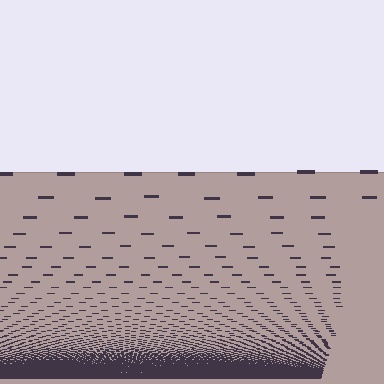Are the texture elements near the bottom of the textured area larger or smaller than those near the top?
Smaller. The gradient is inverted — elements near the bottom are smaller and denser.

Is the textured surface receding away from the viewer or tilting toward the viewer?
The surface appears to tilt toward the viewer. Texture elements get larger and sparser toward the top.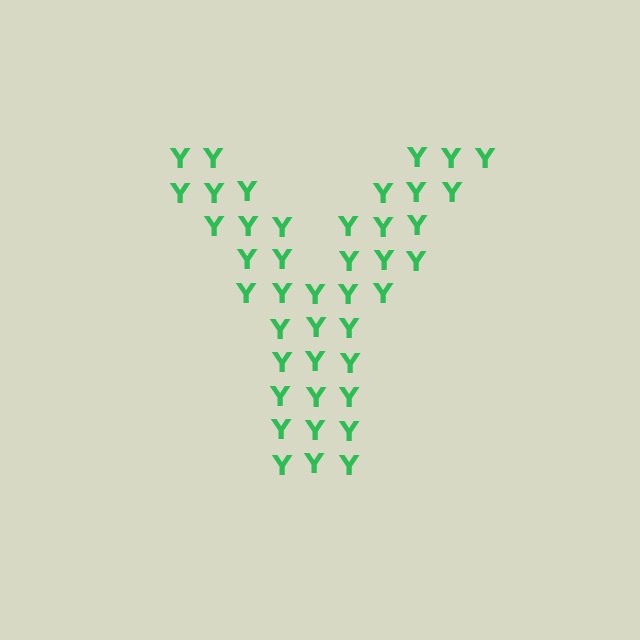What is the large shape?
The large shape is the letter Y.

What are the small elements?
The small elements are letter Y's.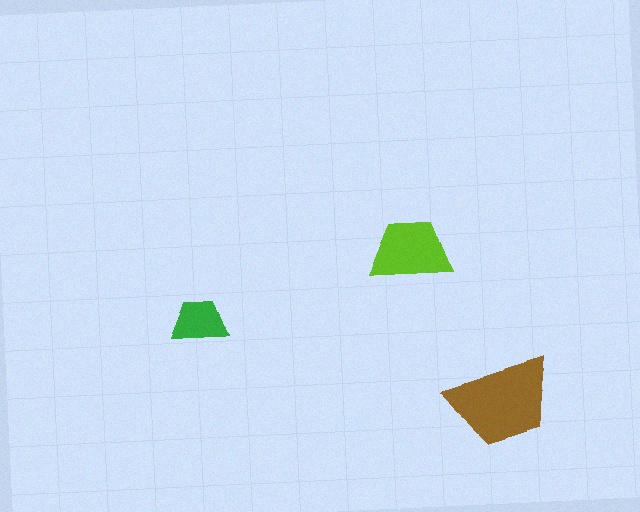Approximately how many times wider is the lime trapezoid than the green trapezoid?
About 1.5 times wider.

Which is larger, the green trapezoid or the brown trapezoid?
The brown one.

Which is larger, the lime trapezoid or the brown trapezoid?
The brown one.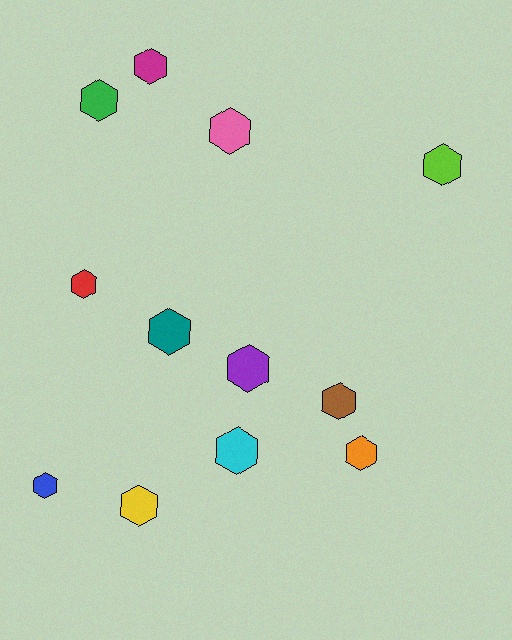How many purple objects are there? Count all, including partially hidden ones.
There is 1 purple object.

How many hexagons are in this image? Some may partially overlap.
There are 12 hexagons.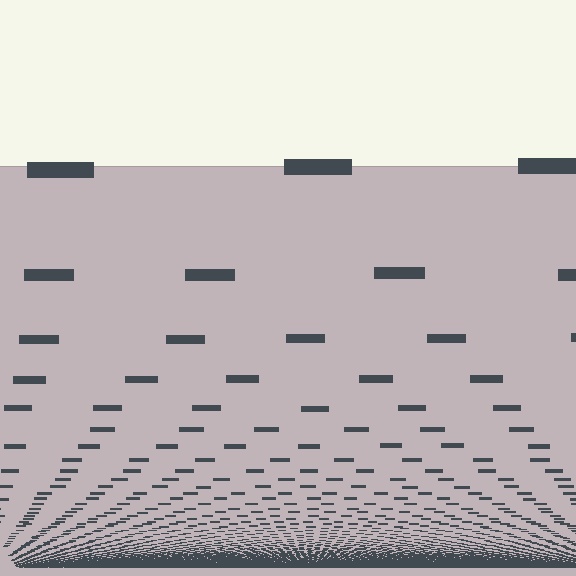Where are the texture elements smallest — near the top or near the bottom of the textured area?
Near the bottom.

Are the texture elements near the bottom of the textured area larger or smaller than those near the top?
Smaller. The gradient is inverted — elements near the bottom are smaller and denser.